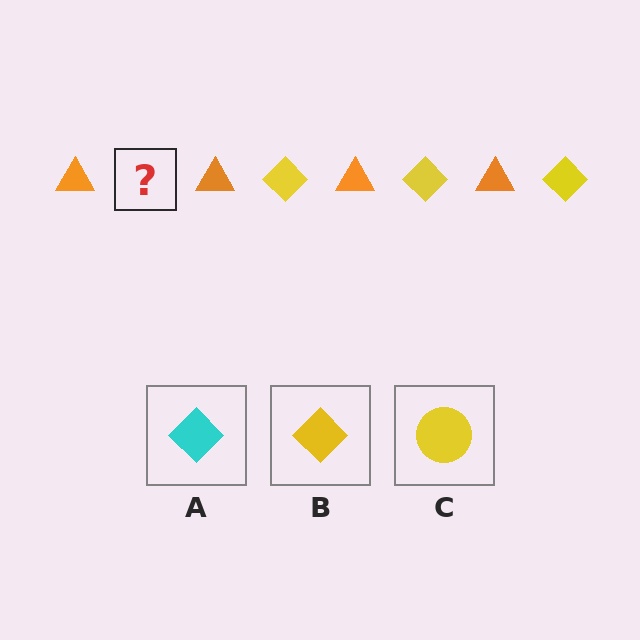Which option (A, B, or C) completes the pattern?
B.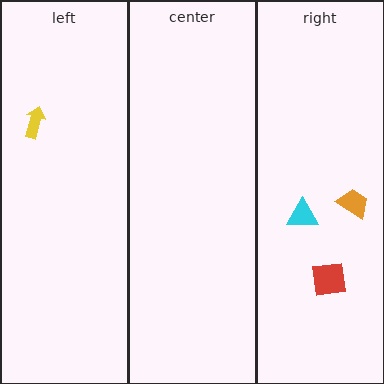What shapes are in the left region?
The yellow arrow.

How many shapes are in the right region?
3.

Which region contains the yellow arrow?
The left region.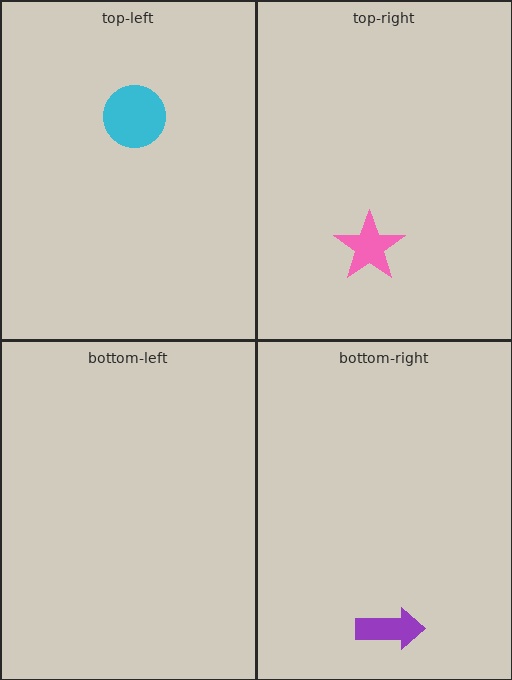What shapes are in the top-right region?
The pink star.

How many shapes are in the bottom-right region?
1.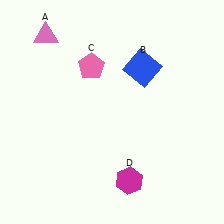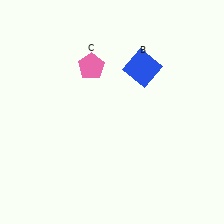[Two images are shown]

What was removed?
The pink triangle (A), the magenta hexagon (D) were removed in Image 2.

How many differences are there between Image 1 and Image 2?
There are 2 differences between the two images.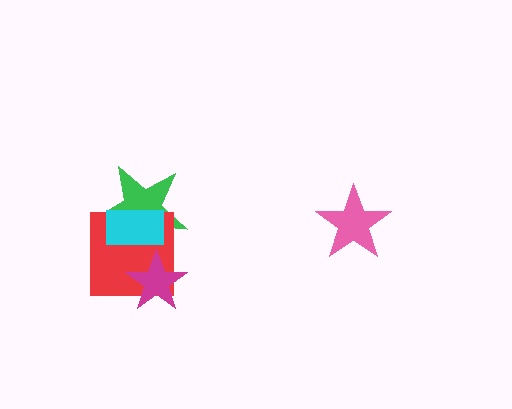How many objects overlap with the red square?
3 objects overlap with the red square.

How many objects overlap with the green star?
2 objects overlap with the green star.